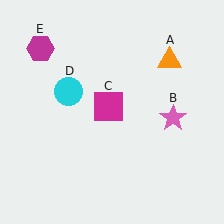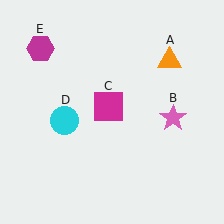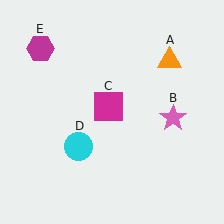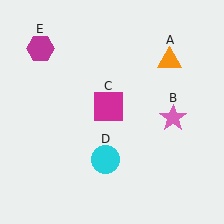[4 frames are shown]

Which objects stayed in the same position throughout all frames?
Orange triangle (object A) and pink star (object B) and magenta square (object C) and magenta hexagon (object E) remained stationary.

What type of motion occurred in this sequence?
The cyan circle (object D) rotated counterclockwise around the center of the scene.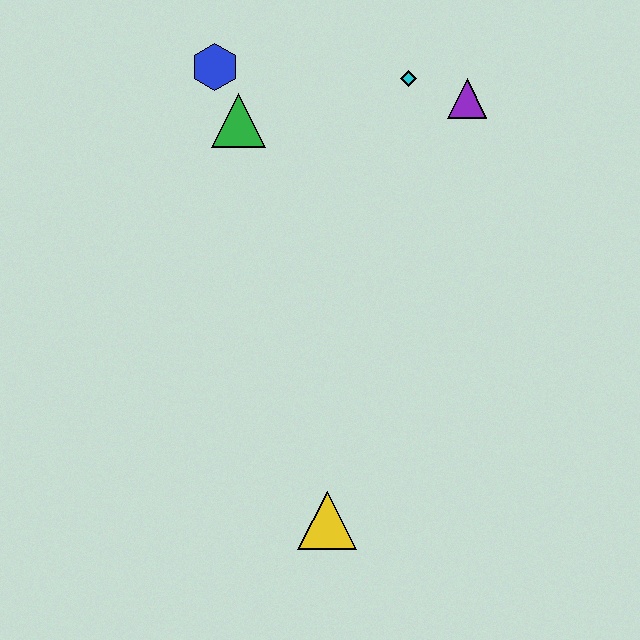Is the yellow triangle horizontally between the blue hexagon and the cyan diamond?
Yes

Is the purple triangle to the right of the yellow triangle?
Yes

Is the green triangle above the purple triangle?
No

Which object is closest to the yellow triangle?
The green triangle is closest to the yellow triangle.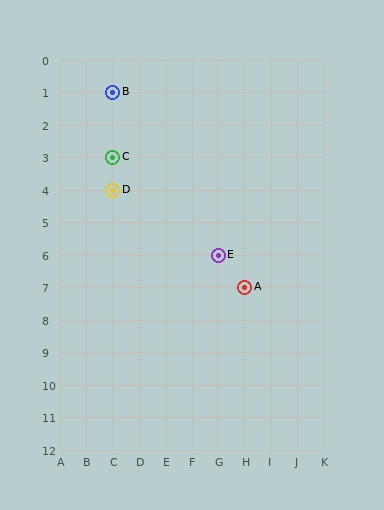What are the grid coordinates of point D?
Point D is at grid coordinates (C, 4).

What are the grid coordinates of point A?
Point A is at grid coordinates (H, 7).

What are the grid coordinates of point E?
Point E is at grid coordinates (G, 6).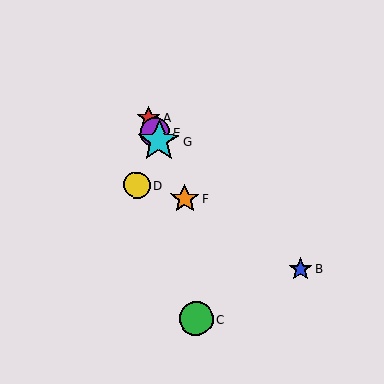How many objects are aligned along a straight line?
4 objects (A, E, F, G) are aligned along a straight line.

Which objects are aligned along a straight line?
Objects A, E, F, G are aligned along a straight line.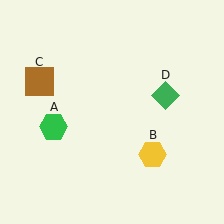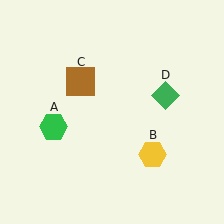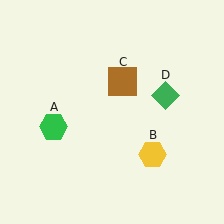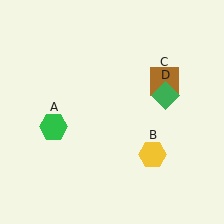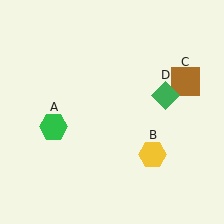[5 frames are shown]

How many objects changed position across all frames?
1 object changed position: brown square (object C).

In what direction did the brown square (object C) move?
The brown square (object C) moved right.